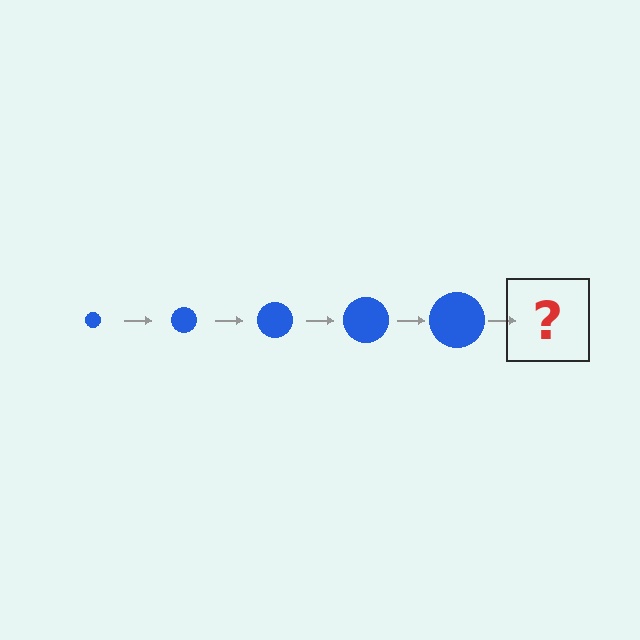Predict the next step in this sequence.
The next step is a blue circle, larger than the previous one.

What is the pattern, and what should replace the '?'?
The pattern is that the circle gets progressively larger each step. The '?' should be a blue circle, larger than the previous one.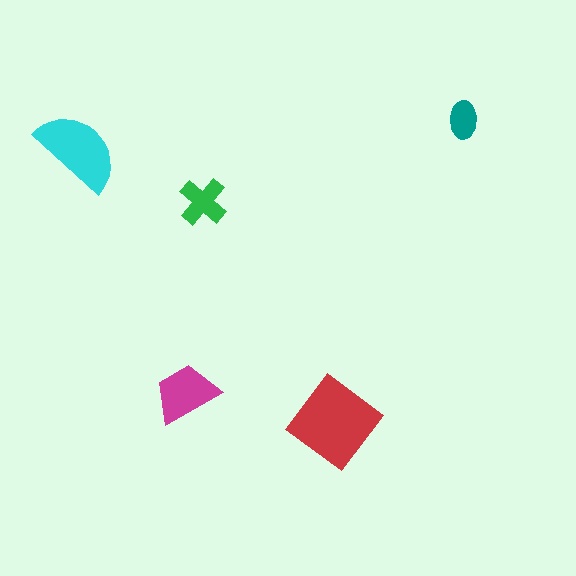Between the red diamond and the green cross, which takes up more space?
The red diamond.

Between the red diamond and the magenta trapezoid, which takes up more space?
The red diamond.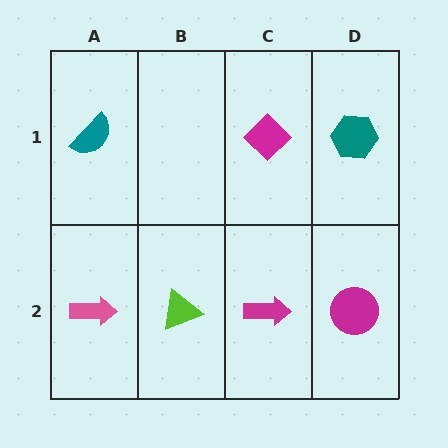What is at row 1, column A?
A teal semicircle.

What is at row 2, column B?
A lime triangle.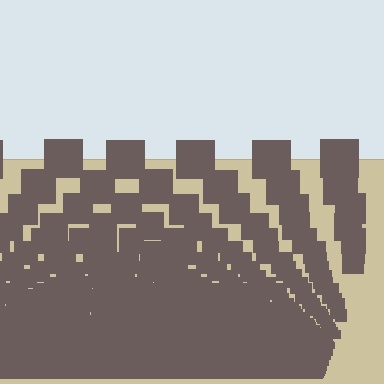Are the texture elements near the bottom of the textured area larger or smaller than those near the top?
Smaller. The gradient is inverted — elements near the bottom are smaller and denser.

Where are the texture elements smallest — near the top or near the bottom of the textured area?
Near the bottom.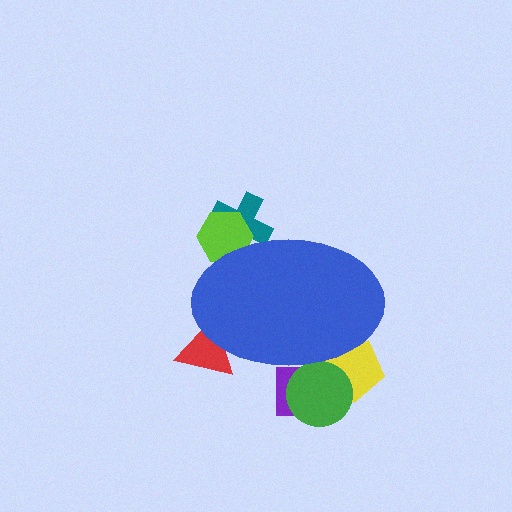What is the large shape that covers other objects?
A blue ellipse.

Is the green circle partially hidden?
Yes, the green circle is partially hidden behind the blue ellipse.